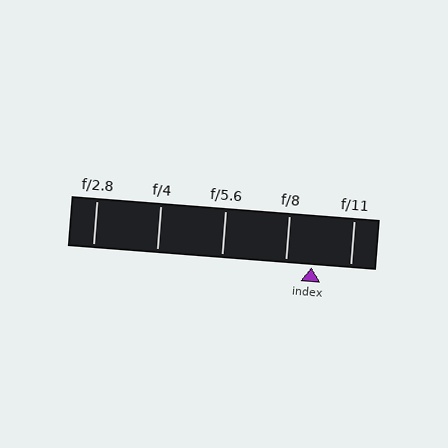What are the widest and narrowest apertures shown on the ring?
The widest aperture shown is f/2.8 and the narrowest is f/11.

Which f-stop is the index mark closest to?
The index mark is closest to f/8.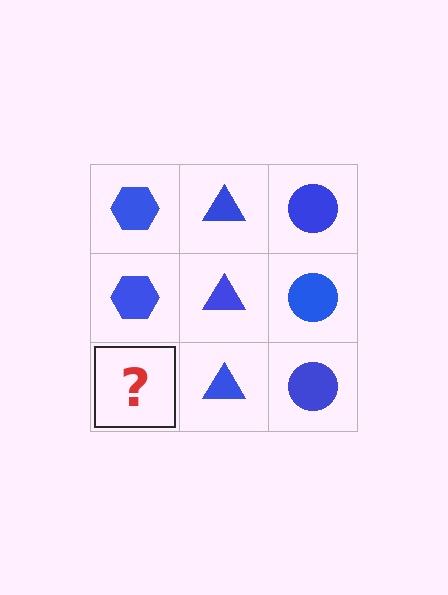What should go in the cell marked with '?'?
The missing cell should contain a blue hexagon.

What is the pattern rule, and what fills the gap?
The rule is that each column has a consistent shape. The gap should be filled with a blue hexagon.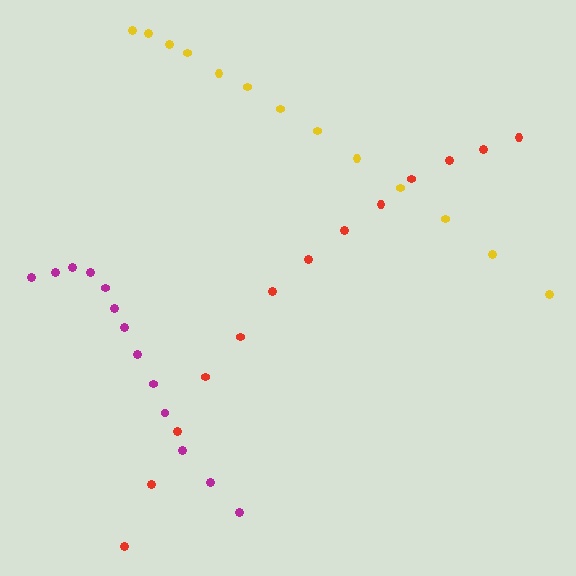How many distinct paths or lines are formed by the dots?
There are 3 distinct paths.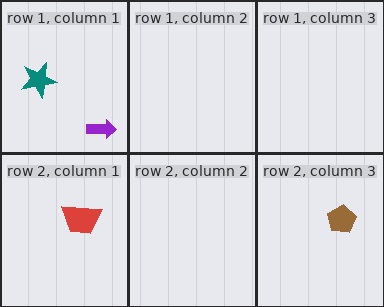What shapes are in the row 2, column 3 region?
The brown pentagon.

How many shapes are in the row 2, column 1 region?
1.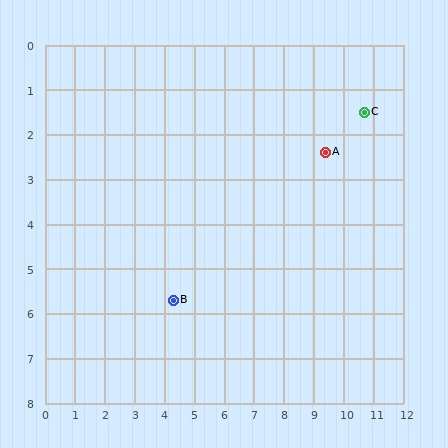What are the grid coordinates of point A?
Point A is at approximately (9.4, 2.4).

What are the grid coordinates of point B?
Point B is at approximately (4.3, 5.7).